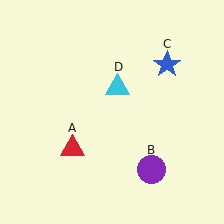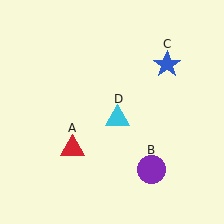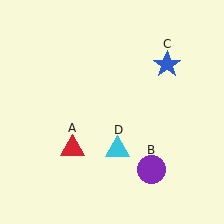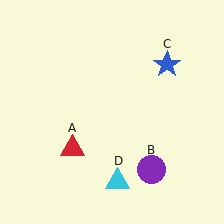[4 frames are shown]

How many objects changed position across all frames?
1 object changed position: cyan triangle (object D).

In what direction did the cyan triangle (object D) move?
The cyan triangle (object D) moved down.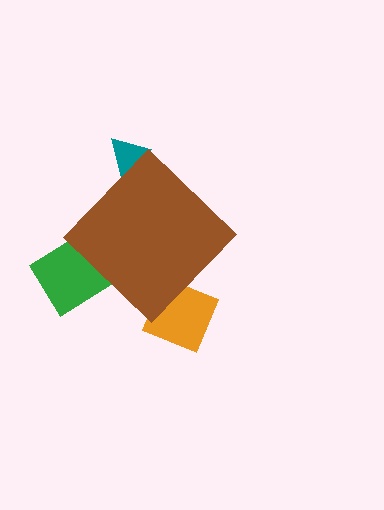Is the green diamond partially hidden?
Yes, the green diamond is partially hidden behind the brown diamond.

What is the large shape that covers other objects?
A brown diamond.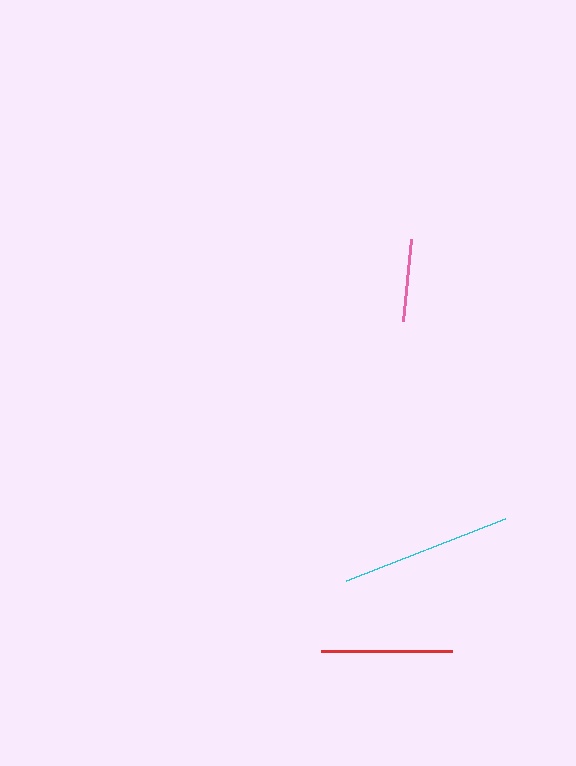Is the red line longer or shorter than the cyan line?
The cyan line is longer than the red line.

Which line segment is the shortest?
The pink line is the shortest at approximately 82 pixels.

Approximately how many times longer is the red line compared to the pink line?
The red line is approximately 1.6 times the length of the pink line.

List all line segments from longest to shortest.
From longest to shortest: cyan, red, pink.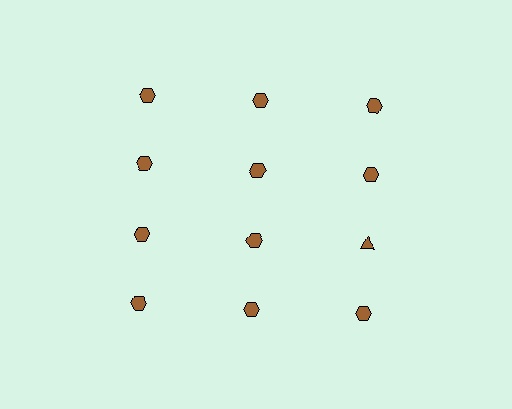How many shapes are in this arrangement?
There are 12 shapes arranged in a grid pattern.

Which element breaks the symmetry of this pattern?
The brown triangle in the third row, center column breaks the symmetry. All other shapes are brown hexagons.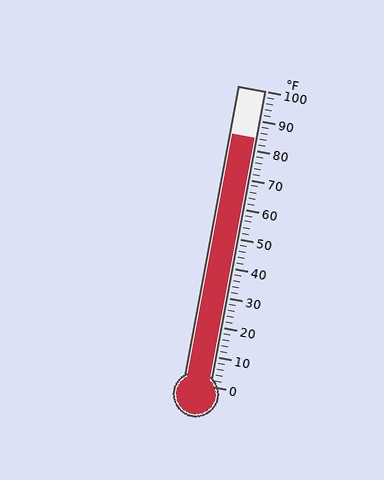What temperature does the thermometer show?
The thermometer shows approximately 84°F.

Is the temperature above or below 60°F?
The temperature is above 60°F.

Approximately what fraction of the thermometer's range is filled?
The thermometer is filled to approximately 85% of its range.